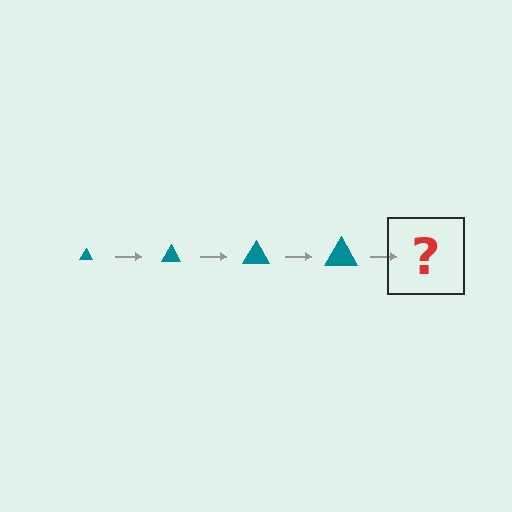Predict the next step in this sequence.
The next step is a teal triangle, larger than the previous one.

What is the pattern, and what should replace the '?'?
The pattern is that the triangle gets progressively larger each step. The '?' should be a teal triangle, larger than the previous one.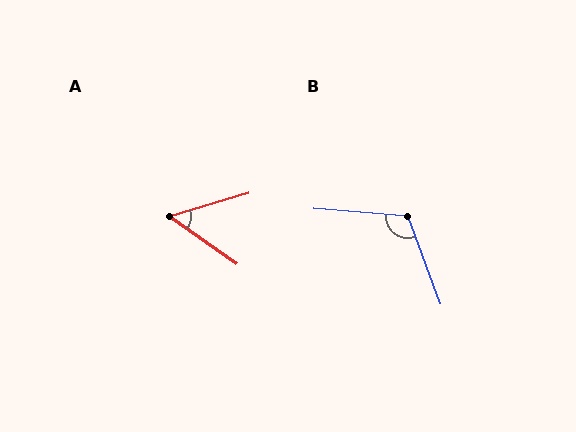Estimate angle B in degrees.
Approximately 115 degrees.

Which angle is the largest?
B, at approximately 115 degrees.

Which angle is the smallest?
A, at approximately 51 degrees.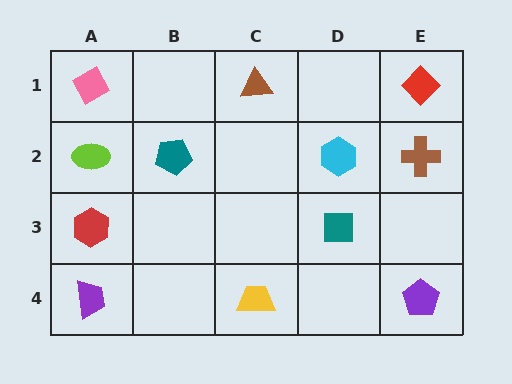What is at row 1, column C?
A brown triangle.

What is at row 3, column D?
A teal square.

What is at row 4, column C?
A yellow trapezoid.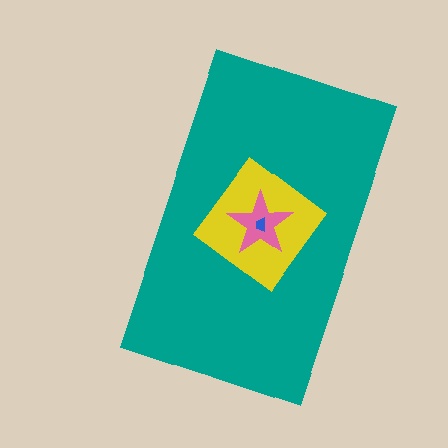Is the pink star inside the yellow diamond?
Yes.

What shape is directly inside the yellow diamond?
The pink star.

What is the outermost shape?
The teal rectangle.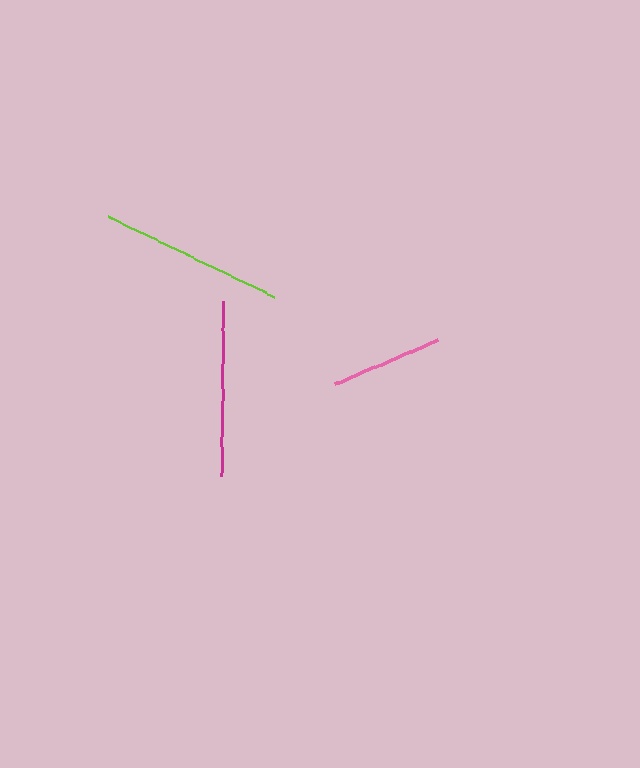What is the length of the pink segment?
The pink segment is approximately 112 pixels long.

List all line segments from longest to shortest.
From longest to shortest: lime, magenta, pink.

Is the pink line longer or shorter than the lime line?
The lime line is longer than the pink line.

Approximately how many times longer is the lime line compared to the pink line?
The lime line is approximately 1.7 times the length of the pink line.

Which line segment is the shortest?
The pink line is the shortest at approximately 112 pixels.